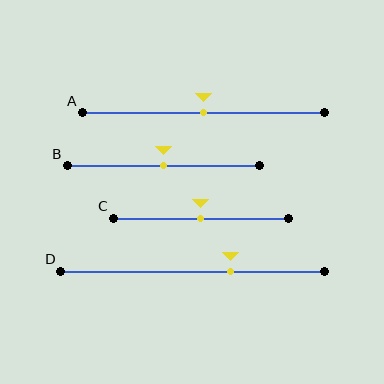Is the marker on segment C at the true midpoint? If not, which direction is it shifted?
Yes, the marker on segment C is at the true midpoint.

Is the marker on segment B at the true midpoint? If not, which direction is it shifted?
Yes, the marker on segment B is at the true midpoint.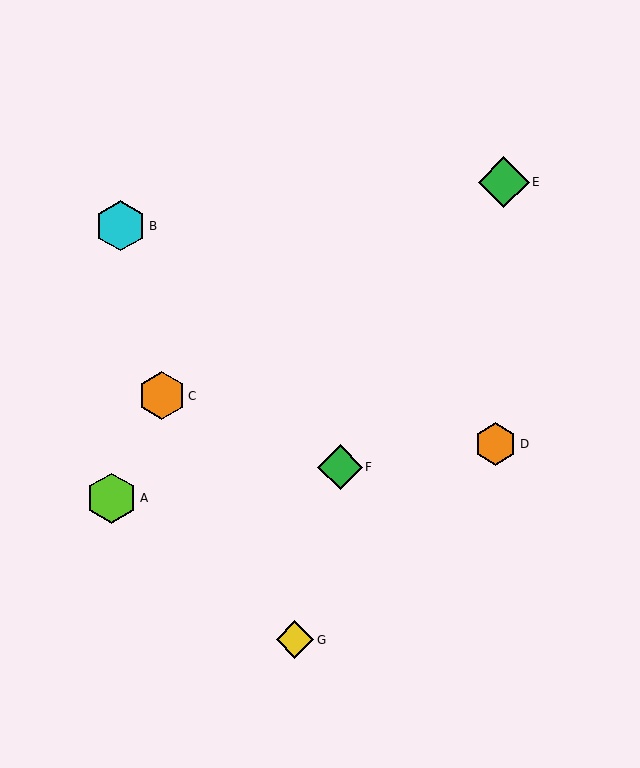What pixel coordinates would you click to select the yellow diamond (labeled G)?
Click at (295, 640) to select the yellow diamond G.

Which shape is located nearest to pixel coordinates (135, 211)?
The cyan hexagon (labeled B) at (121, 226) is nearest to that location.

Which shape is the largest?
The green diamond (labeled E) is the largest.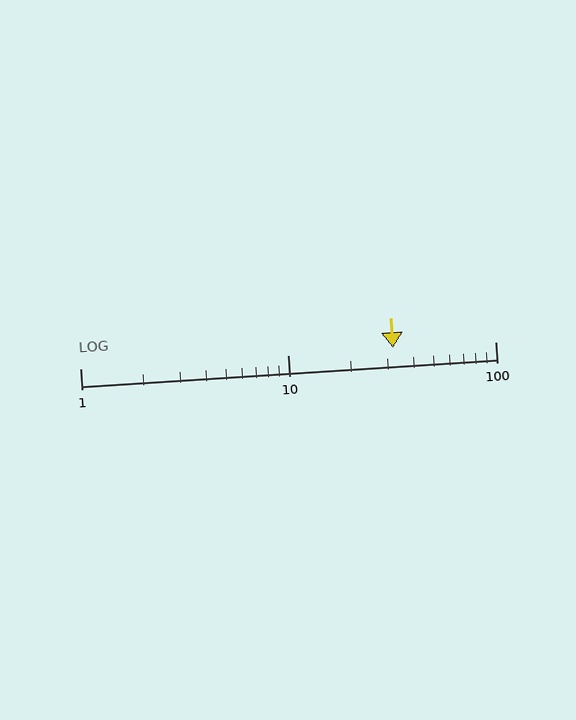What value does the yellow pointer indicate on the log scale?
The pointer indicates approximately 32.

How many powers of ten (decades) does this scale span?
The scale spans 2 decades, from 1 to 100.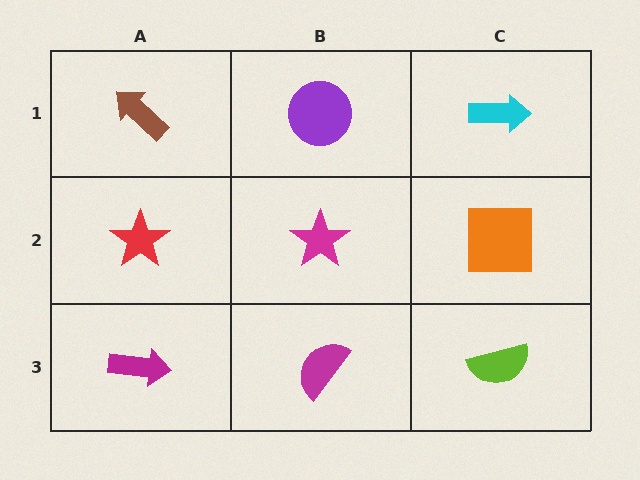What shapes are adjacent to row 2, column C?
A cyan arrow (row 1, column C), a lime semicircle (row 3, column C), a magenta star (row 2, column B).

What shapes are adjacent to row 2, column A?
A brown arrow (row 1, column A), a magenta arrow (row 3, column A), a magenta star (row 2, column B).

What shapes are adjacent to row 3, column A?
A red star (row 2, column A), a magenta semicircle (row 3, column B).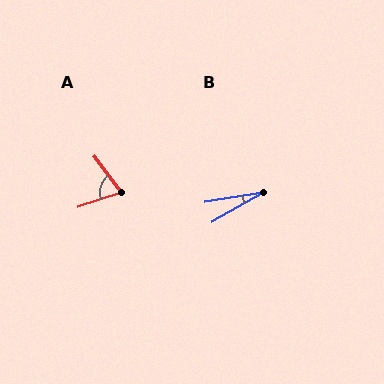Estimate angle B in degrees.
Approximately 20 degrees.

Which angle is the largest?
A, at approximately 73 degrees.